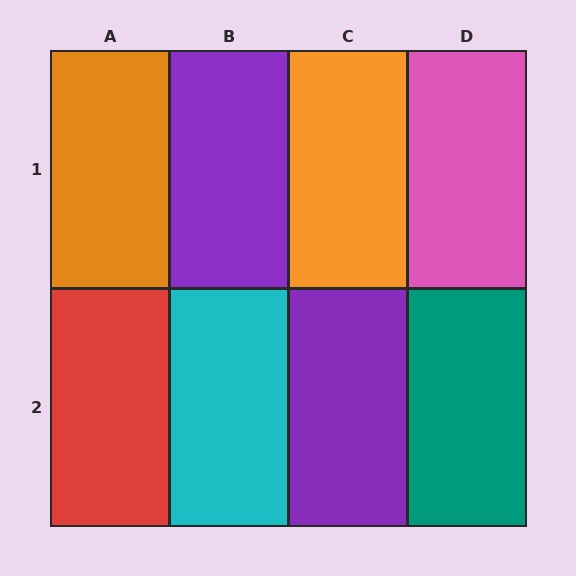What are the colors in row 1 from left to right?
Orange, purple, orange, pink.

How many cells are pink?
1 cell is pink.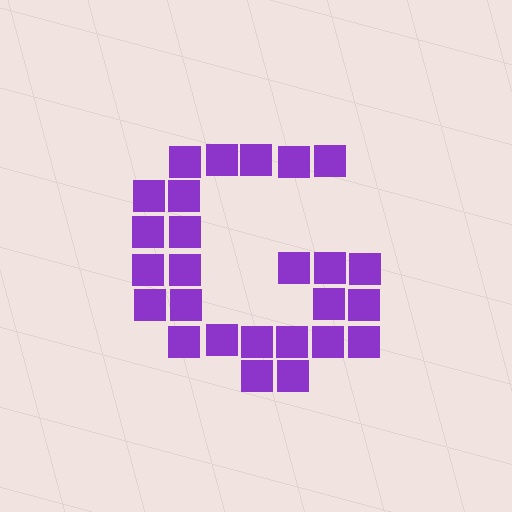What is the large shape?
The large shape is the letter G.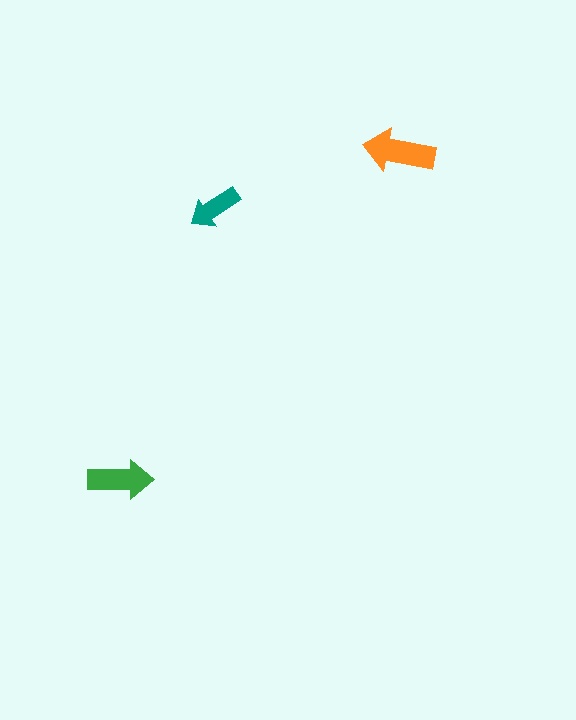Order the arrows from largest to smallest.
the orange one, the green one, the teal one.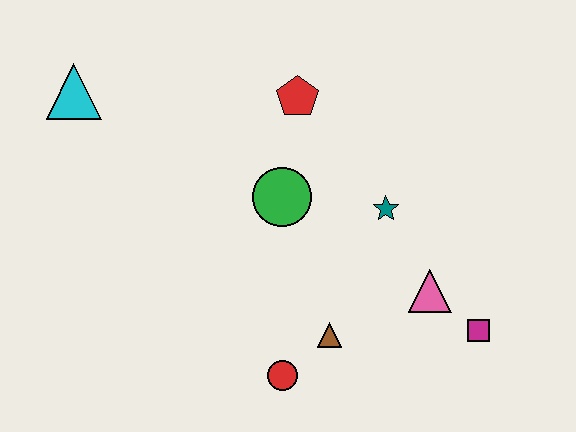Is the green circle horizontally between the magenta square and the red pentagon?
No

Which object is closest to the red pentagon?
The green circle is closest to the red pentagon.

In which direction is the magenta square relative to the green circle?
The magenta square is to the right of the green circle.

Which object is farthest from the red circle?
The cyan triangle is farthest from the red circle.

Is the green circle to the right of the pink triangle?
No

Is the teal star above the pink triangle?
Yes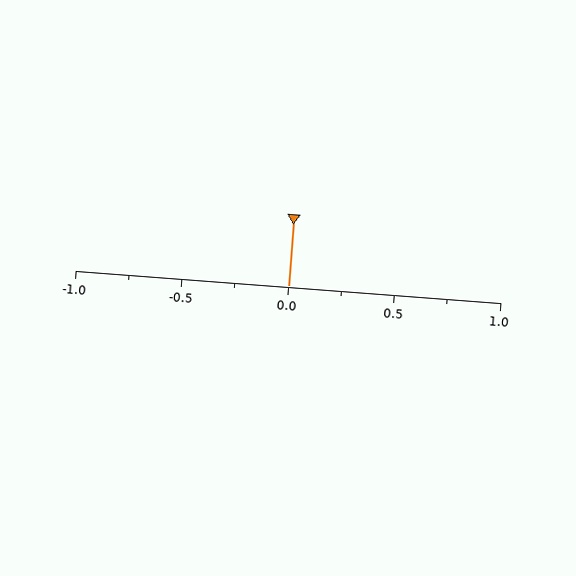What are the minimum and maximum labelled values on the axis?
The axis runs from -1.0 to 1.0.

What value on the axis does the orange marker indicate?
The marker indicates approximately 0.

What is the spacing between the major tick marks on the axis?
The major ticks are spaced 0.5 apart.